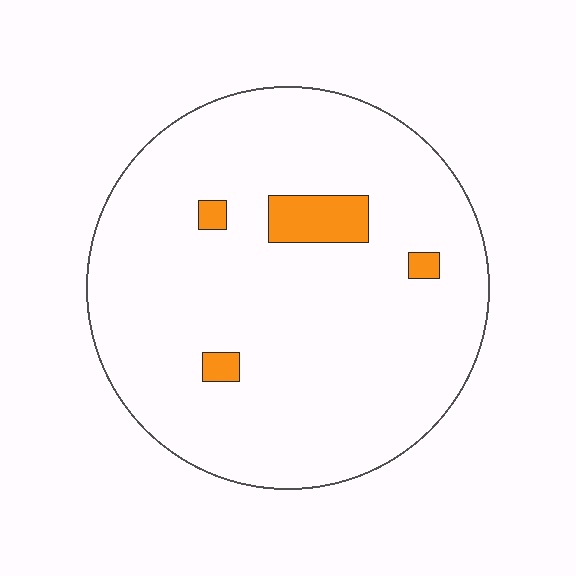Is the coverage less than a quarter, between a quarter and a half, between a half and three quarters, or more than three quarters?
Less than a quarter.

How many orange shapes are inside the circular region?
4.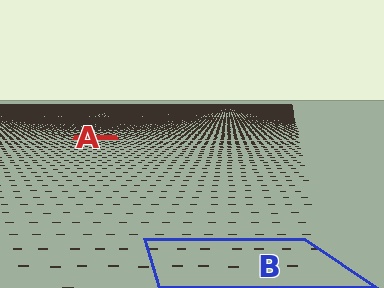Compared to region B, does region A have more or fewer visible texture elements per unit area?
Region A has more texture elements per unit area — they are packed more densely because it is farther away.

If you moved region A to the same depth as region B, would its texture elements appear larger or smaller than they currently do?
They would appear larger. At a closer depth, the same texture elements are projected at a bigger on-screen size.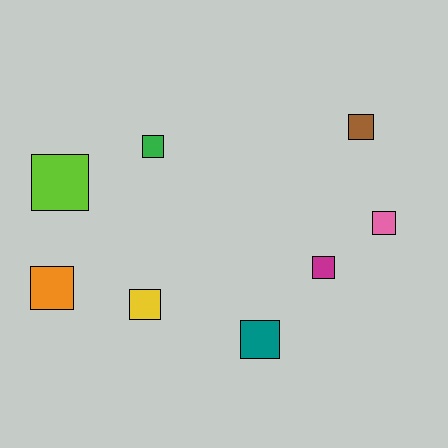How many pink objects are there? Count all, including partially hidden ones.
There is 1 pink object.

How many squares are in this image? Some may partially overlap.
There are 8 squares.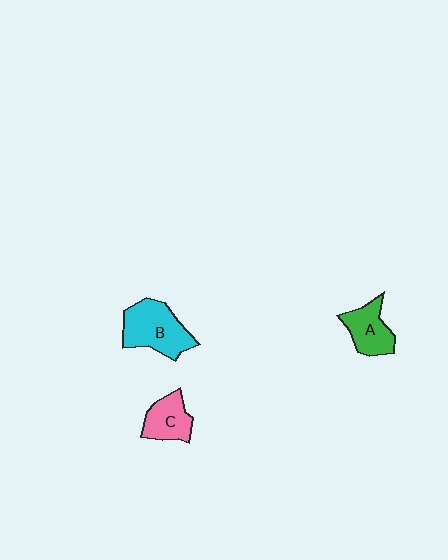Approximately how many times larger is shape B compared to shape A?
Approximately 1.4 times.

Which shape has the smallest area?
Shape C (pink).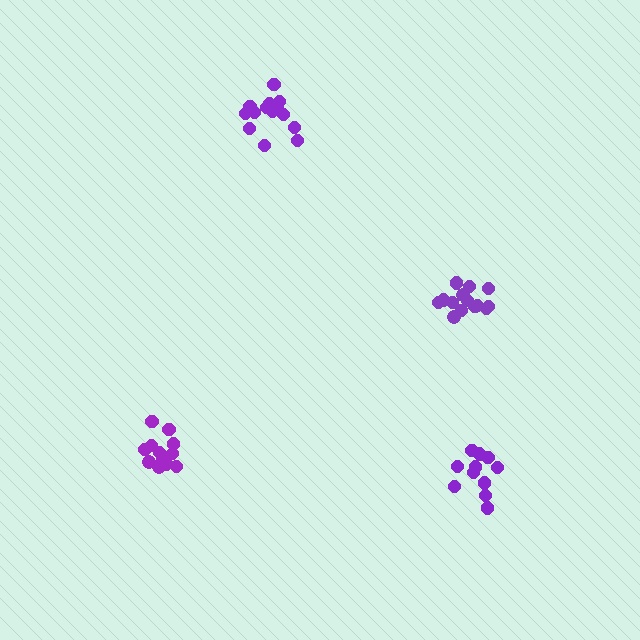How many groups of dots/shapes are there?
There are 4 groups.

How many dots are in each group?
Group 1: 15 dots, Group 2: 13 dots, Group 3: 11 dots, Group 4: 14 dots (53 total).